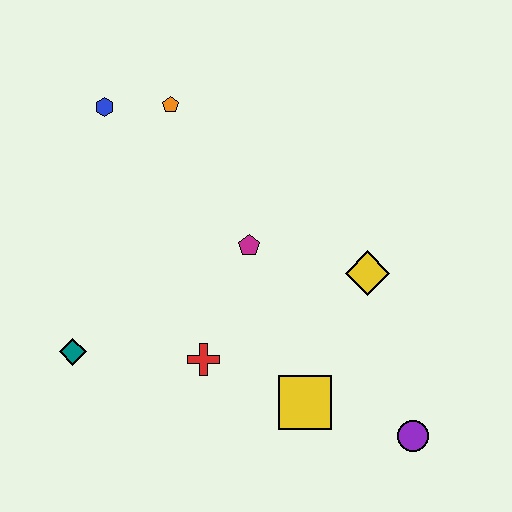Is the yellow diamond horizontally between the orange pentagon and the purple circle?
Yes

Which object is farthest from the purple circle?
The blue hexagon is farthest from the purple circle.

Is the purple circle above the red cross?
No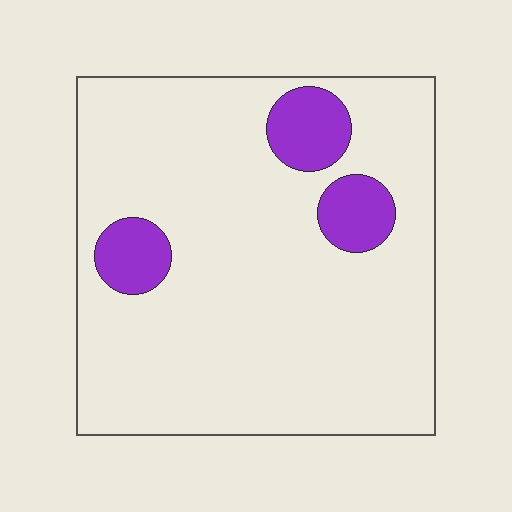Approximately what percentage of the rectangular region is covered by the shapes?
Approximately 10%.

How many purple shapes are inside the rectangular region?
3.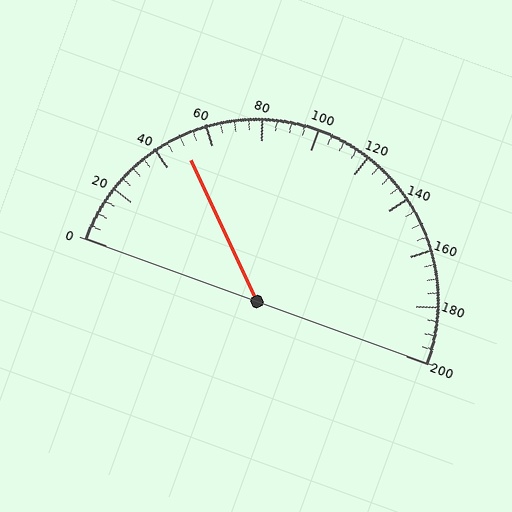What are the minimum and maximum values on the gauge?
The gauge ranges from 0 to 200.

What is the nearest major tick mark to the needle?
The nearest major tick mark is 40.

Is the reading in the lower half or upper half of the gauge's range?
The reading is in the lower half of the range (0 to 200).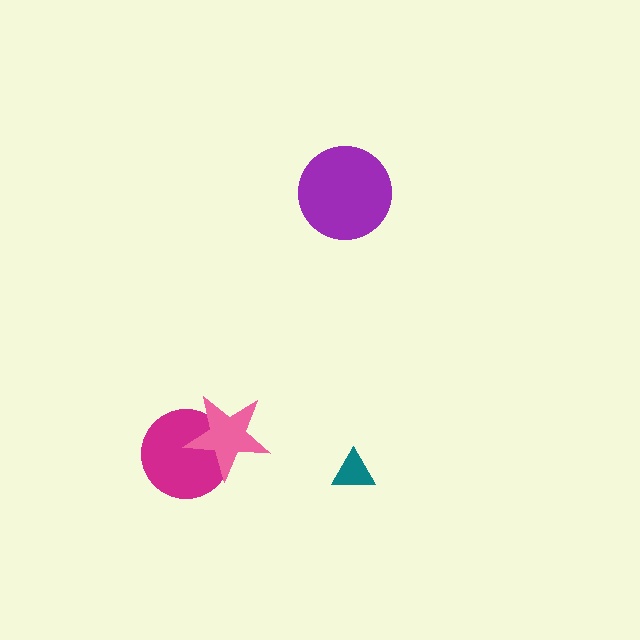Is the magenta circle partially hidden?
Yes, it is partially covered by another shape.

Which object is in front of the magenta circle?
The pink star is in front of the magenta circle.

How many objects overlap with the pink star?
1 object overlaps with the pink star.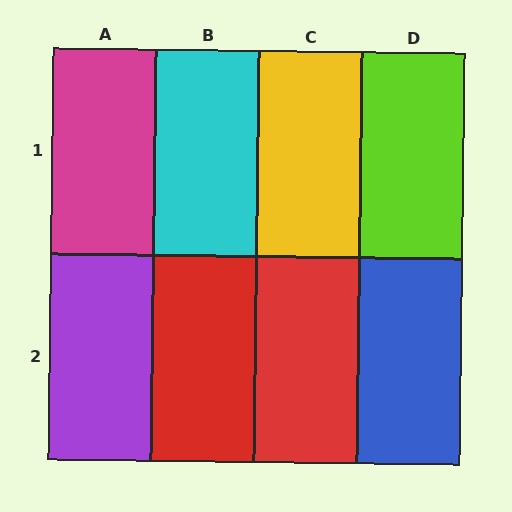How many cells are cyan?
1 cell is cyan.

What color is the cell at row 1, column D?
Lime.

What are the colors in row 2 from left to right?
Purple, red, red, blue.